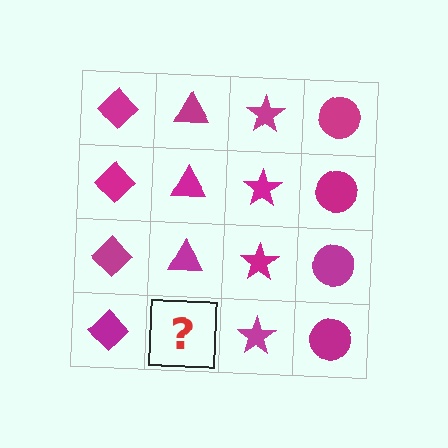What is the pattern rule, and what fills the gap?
The rule is that each column has a consistent shape. The gap should be filled with a magenta triangle.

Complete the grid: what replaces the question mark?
The question mark should be replaced with a magenta triangle.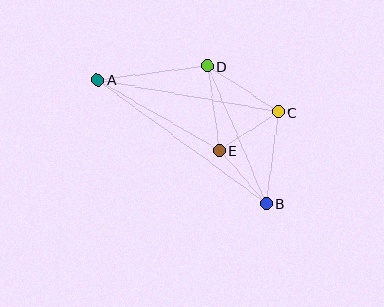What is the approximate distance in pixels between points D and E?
The distance between D and E is approximately 85 pixels.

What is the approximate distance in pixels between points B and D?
The distance between B and D is approximately 149 pixels.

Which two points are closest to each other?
Points B and E are closest to each other.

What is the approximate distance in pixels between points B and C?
The distance between B and C is approximately 92 pixels.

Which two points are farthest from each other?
Points A and B are farthest from each other.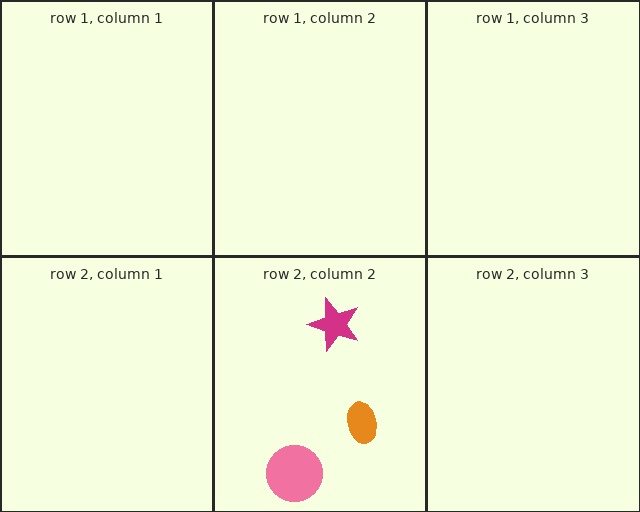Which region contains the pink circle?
The row 2, column 2 region.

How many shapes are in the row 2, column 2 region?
3.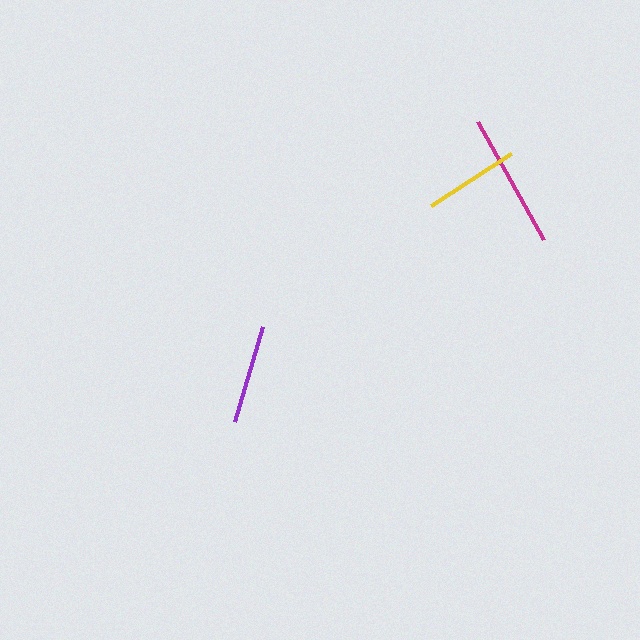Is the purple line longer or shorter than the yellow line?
The purple line is longer than the yellow line.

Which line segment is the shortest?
The yellow line is the shortest at approximately 95 pixels.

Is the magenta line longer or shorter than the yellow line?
The magenta line is longer than the yellow line.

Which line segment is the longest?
The magenta line is the longest at approximately 135 pixels.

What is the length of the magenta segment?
The magenta segment is approximately 135 pixels long.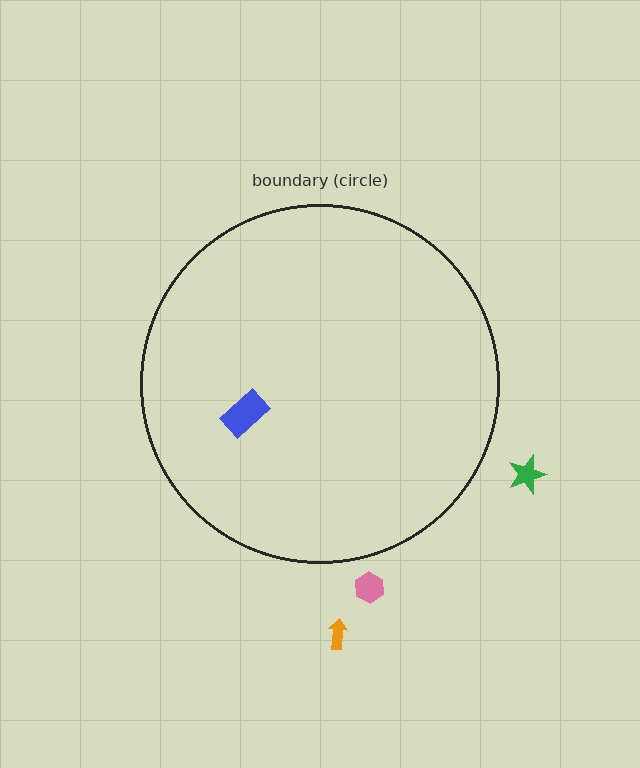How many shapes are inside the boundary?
1 inside, 3 outside.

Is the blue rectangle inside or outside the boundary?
Inside.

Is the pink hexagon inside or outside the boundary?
Outside.